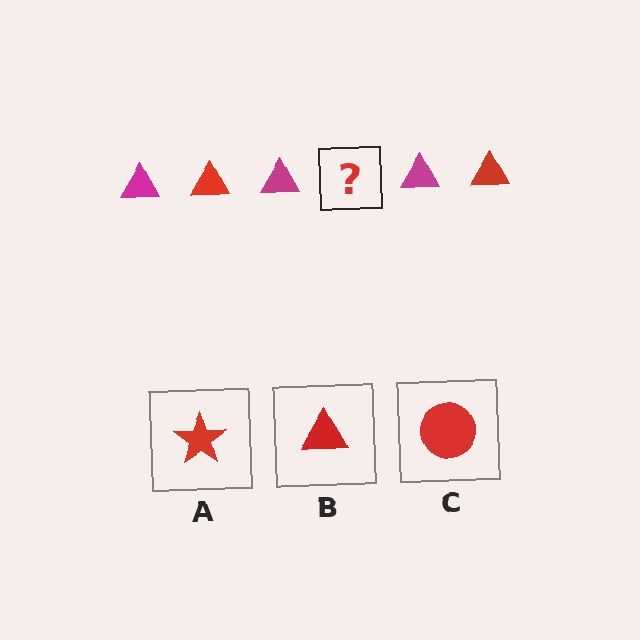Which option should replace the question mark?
Option B.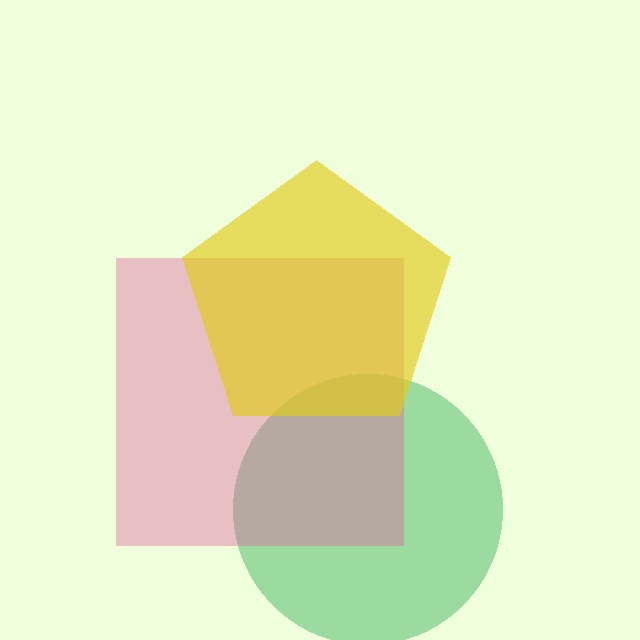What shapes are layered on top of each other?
The layered shapes are: a green circle, a pink square, a yellow pentagon.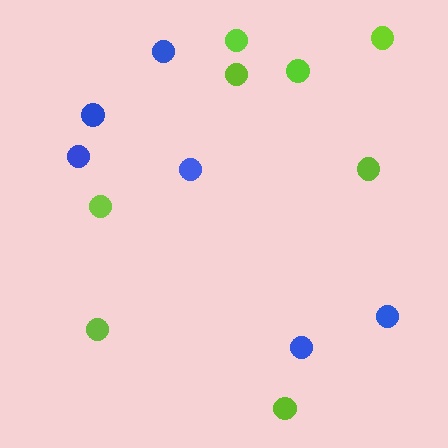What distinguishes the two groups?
There are 2 groups: one group of lime circles (8) and one group of blue circles (6).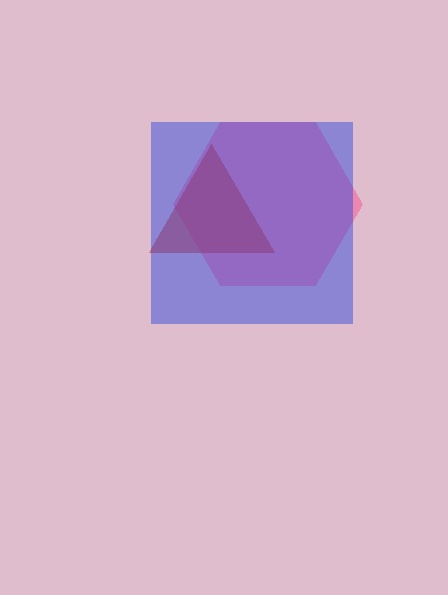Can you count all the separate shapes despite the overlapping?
Yes, there are 3 separate shapes.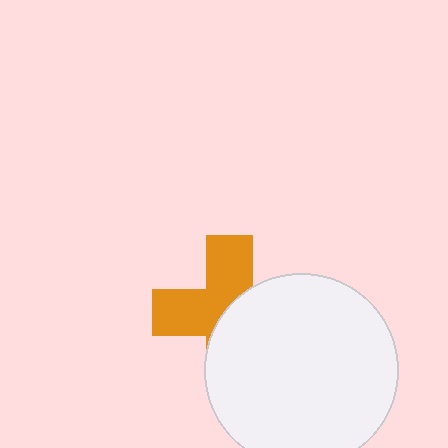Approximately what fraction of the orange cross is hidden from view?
Roughly 51% of the orange cross is hidden behind the white circle.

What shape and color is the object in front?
The object in front is a white circle.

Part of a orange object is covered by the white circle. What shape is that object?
It is a cross.